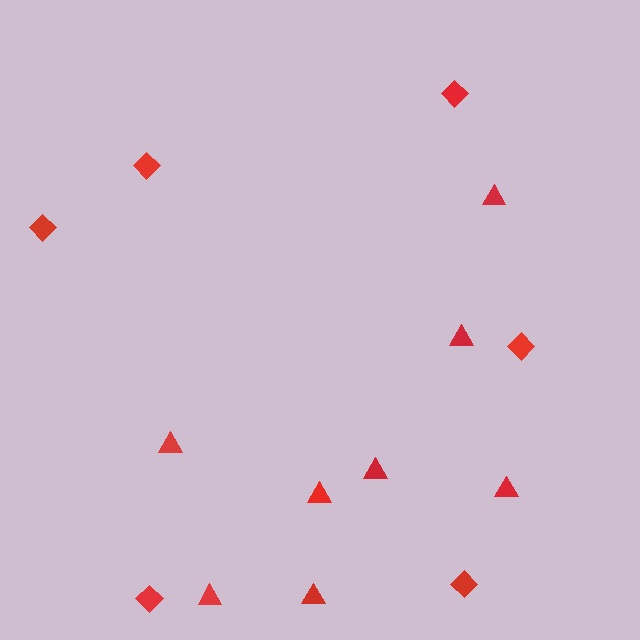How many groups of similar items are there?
There are 2 groups: one group of diamonds (6) and one group of triangles (8).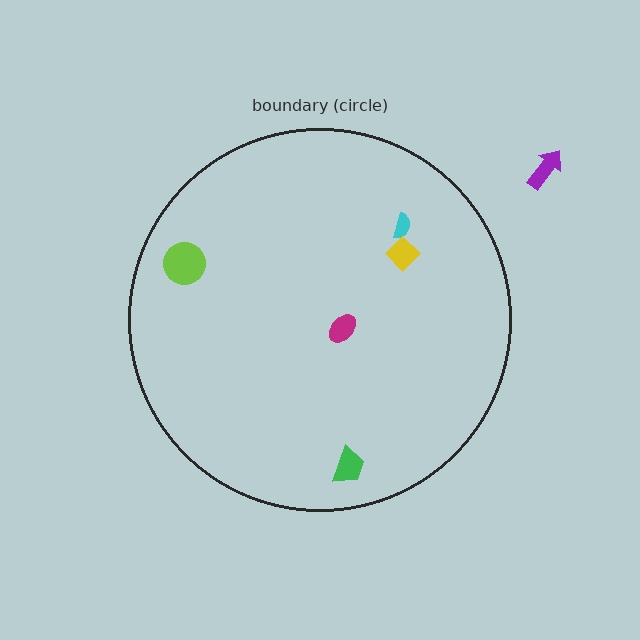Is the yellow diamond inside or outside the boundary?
Inside.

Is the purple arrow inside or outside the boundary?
Outside.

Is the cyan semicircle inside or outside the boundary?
Inside.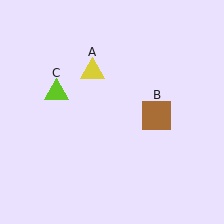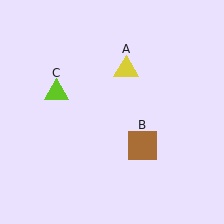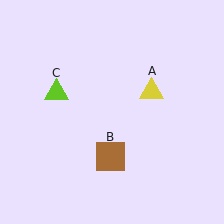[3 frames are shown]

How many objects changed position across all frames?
2 objects changed position: yellow triangle (object A), brown square (object B).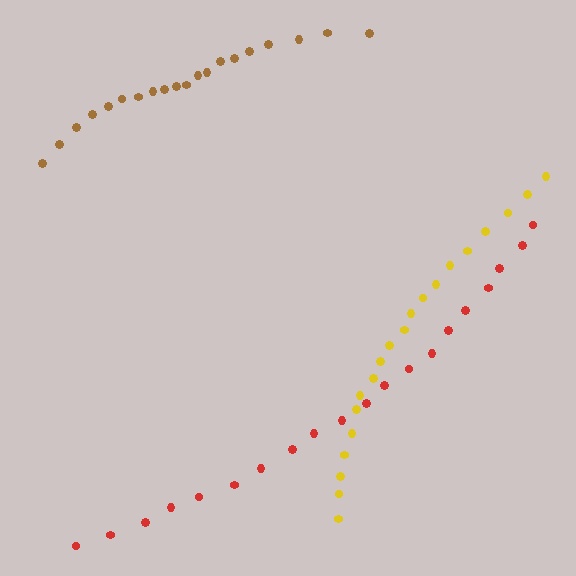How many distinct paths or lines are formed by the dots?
There are 3 distinct paths.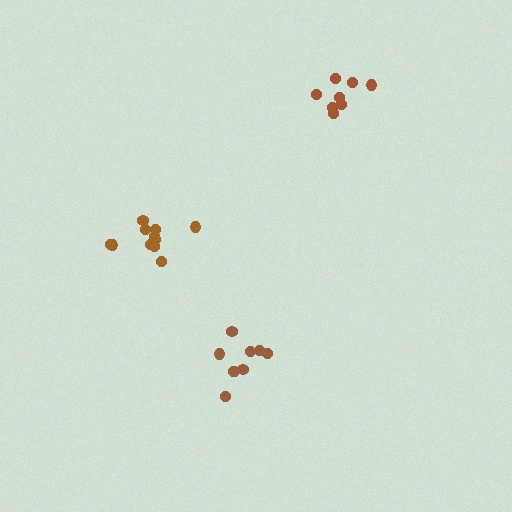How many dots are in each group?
Group 1: 9 dots, Group 2: 8 dots, Group 3: 12 dots (29 total).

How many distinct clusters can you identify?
There are 3 distinct clusters.